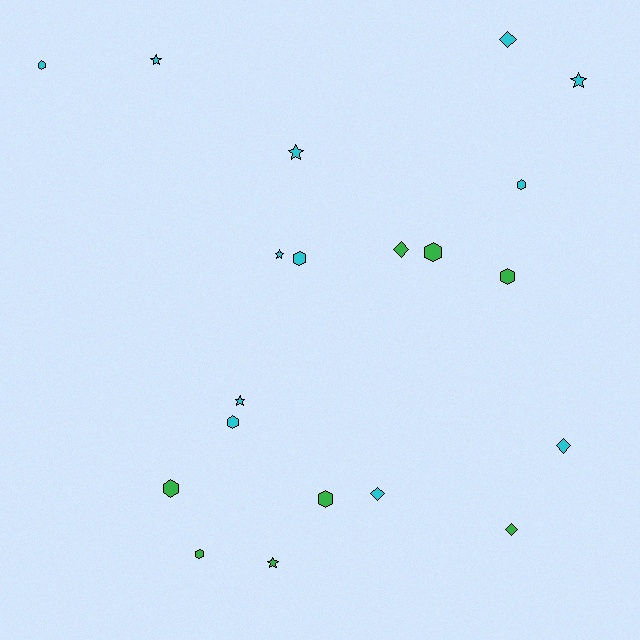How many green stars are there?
There is 1 green star.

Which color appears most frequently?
Cyan, with 12 objects.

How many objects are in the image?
There are 20 objects.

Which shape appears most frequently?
Hexagon, with 9 objects.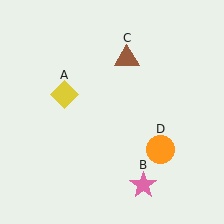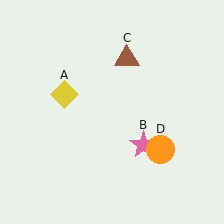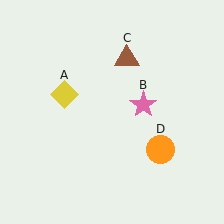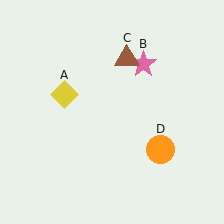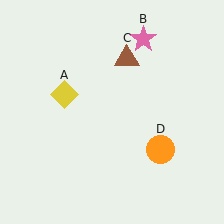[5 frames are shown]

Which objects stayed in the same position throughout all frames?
Yellow diamond (object A) and brown triangle (object C) and orange circle (object D) remained stationary.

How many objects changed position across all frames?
1 object changed position: pink star (object B).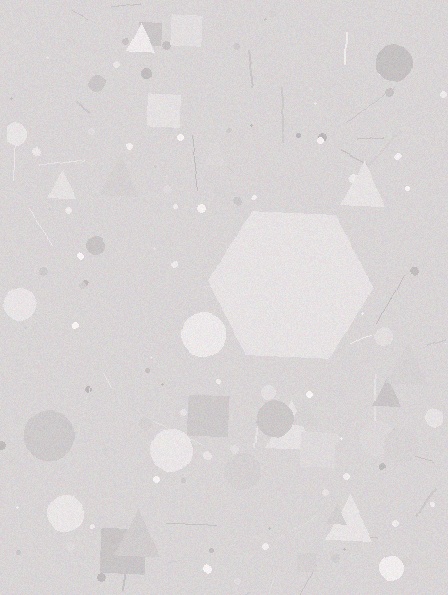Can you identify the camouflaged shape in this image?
The camouflaged shape is a hexagon.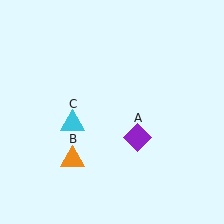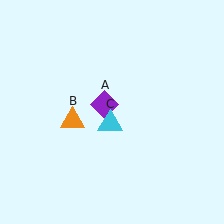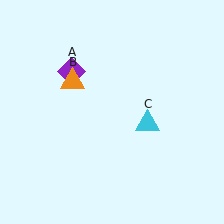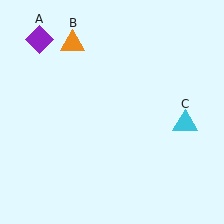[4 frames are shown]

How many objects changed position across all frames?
3 objects changed position: purple diamond (object A), orange triangle (object B), cyan triangle (object C).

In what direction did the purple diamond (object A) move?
The purple diamond (object A) moved up and to the left.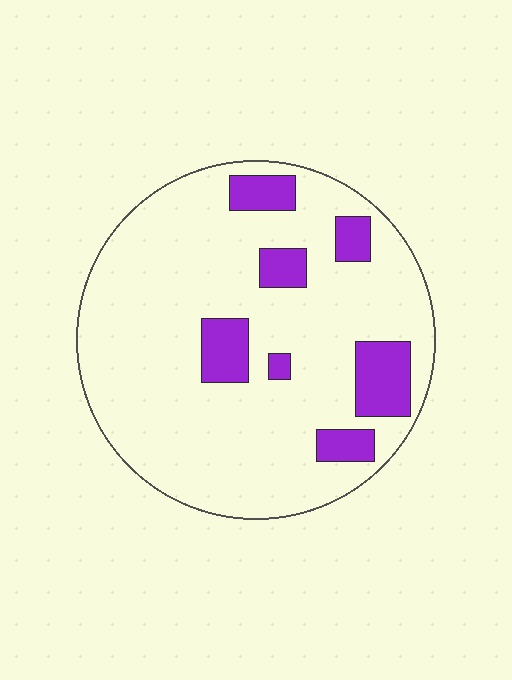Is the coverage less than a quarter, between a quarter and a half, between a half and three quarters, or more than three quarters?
Less than a quarter.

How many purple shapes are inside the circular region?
7.